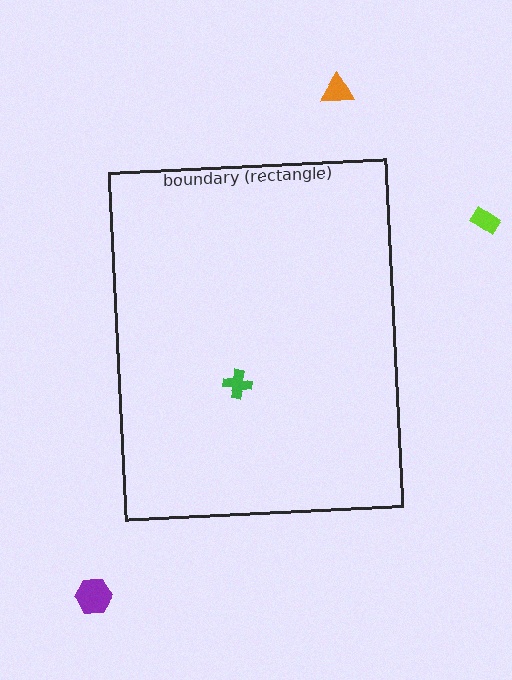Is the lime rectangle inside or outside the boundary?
Outside.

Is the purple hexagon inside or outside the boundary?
Outside.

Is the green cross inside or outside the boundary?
Inside.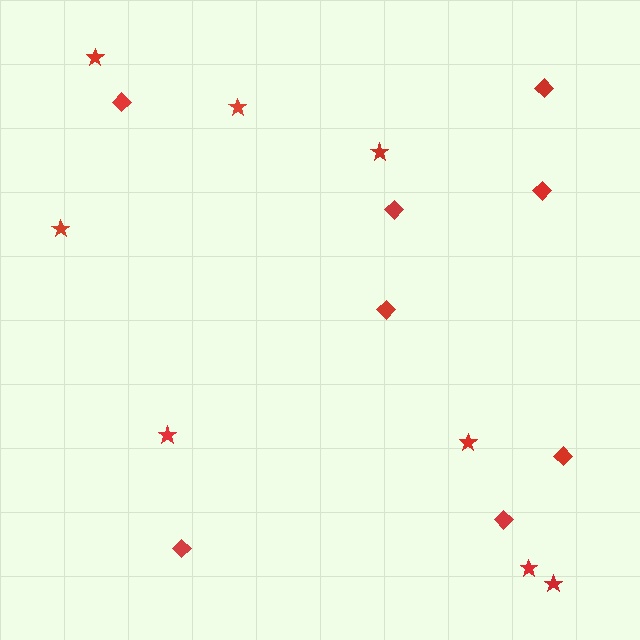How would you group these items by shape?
There are 2 groups: one group of stars (8) and one group of diamonds (8).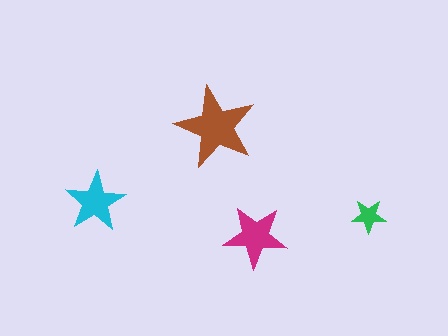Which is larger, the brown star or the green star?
The brown one.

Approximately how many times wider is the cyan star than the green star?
About 2 times wider.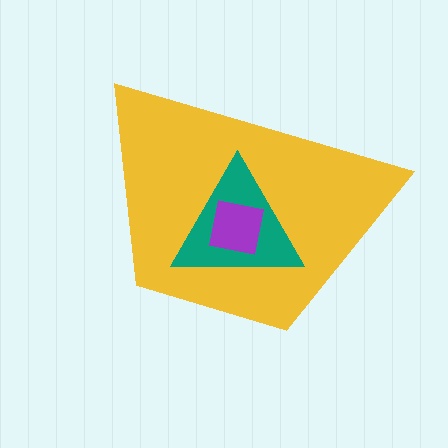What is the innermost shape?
The purple square.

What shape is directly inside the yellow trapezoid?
The teal triangle.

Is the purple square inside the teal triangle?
Yes.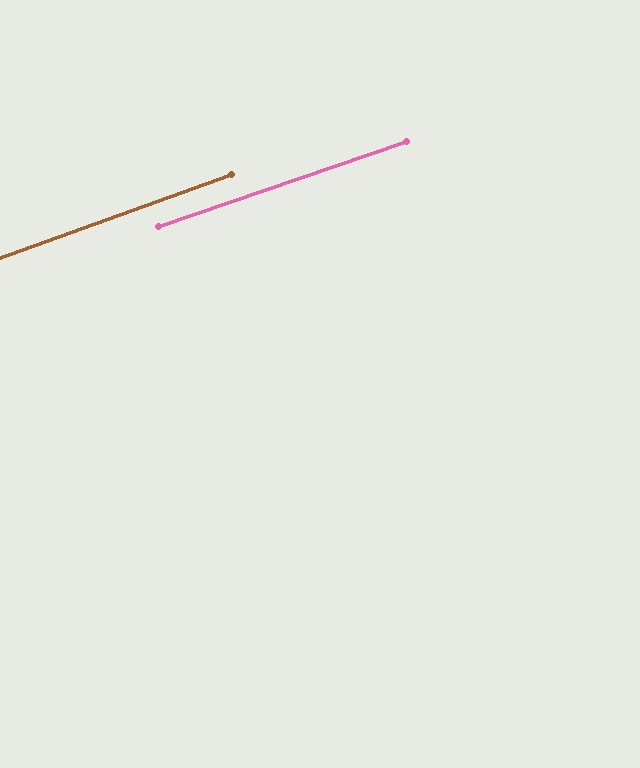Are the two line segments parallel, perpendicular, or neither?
Parallel — their directions differ by only 0.9°.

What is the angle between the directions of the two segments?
Approximately 1 degree.